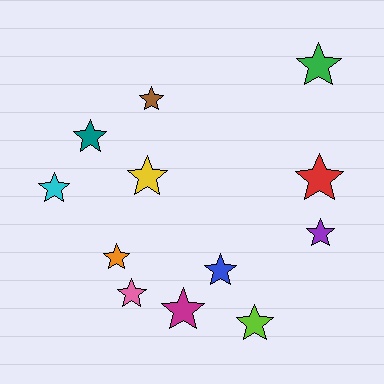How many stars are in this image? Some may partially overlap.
There are 12 stars.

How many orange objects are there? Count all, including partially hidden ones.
There is 1 orange object.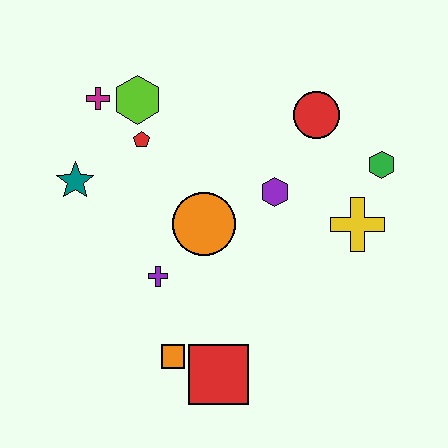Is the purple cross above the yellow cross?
No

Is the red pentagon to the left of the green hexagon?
Yes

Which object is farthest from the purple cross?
The green hexagon is farthest from the purple cross.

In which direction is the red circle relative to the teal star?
The red circle is to the right of the teal star.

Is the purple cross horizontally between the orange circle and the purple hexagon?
No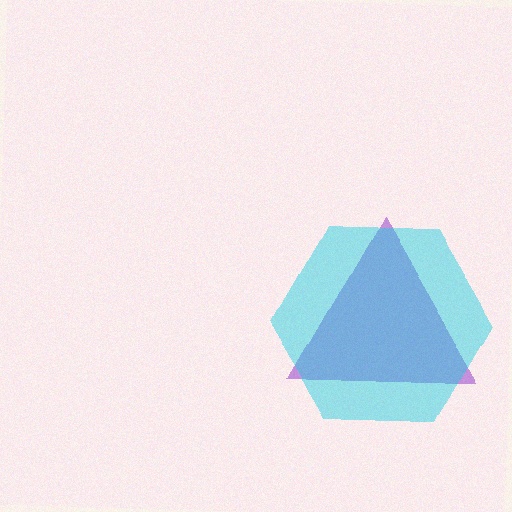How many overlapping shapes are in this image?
There are 2 overlapping shapes in the image.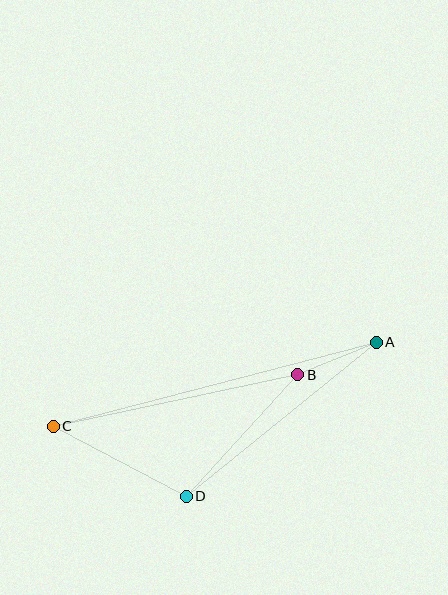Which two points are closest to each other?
Points A and B are closest to each other.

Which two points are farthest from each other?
Points A and C are farthest from each other.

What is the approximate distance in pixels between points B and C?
The distance between B and C is approximately 250 pixels.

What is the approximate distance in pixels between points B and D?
The distance between B and D is approximately 165 pixels.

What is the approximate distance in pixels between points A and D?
The distance between A and D is approximately 244 pixels.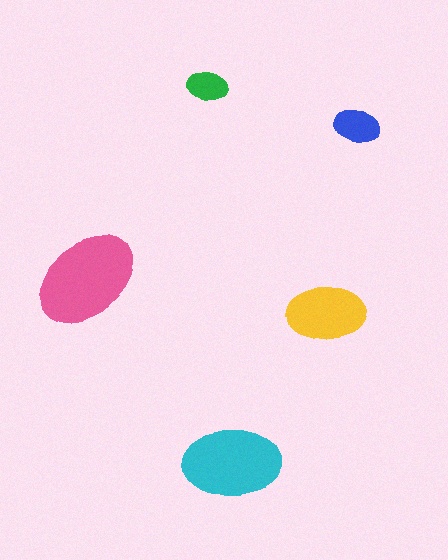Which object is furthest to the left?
The pink ellipse is leftmost.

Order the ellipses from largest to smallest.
the pink one, the cyan one, the yellow one, the blue one, the green one.